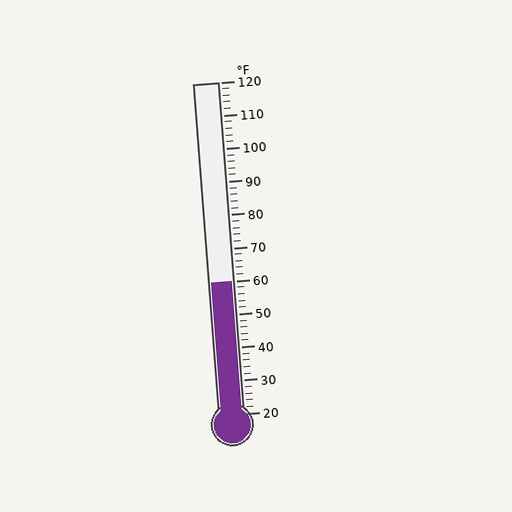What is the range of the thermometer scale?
The thermometer scale ranges from 20°F to 120°F.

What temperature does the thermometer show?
The thermometer shows approximately 60°F.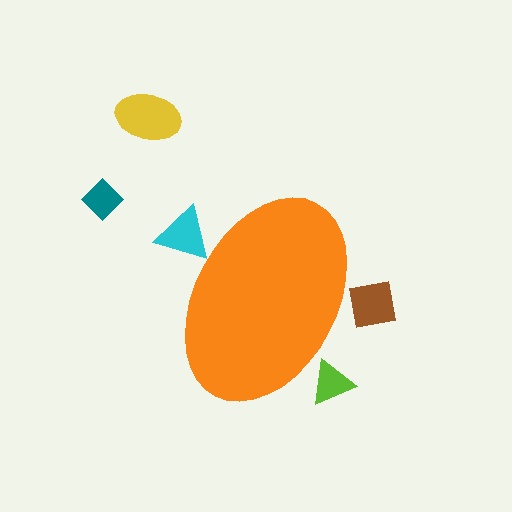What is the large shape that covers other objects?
An orange ellipse.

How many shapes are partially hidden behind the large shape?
3 shapes are partially hidden.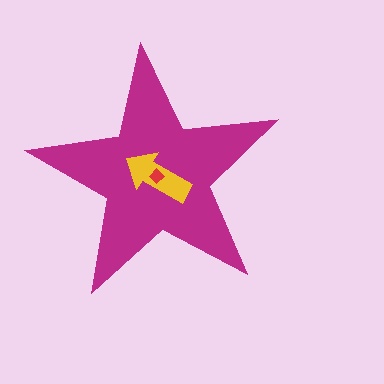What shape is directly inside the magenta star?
The yellow arrow.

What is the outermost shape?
The magenta star.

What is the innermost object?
The red diamond.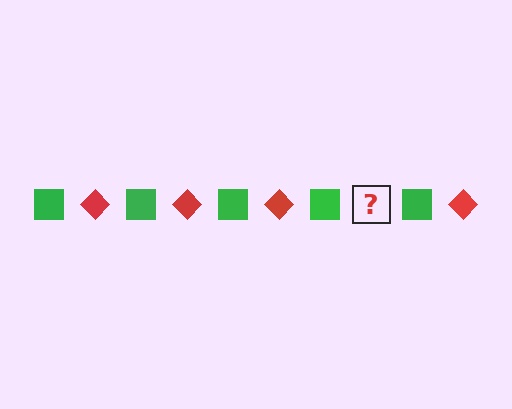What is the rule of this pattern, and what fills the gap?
The rule is that the pattern alternates between green square and red diamond. The gap should be filled with a red diamond.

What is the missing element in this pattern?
The missing element is a red diamond.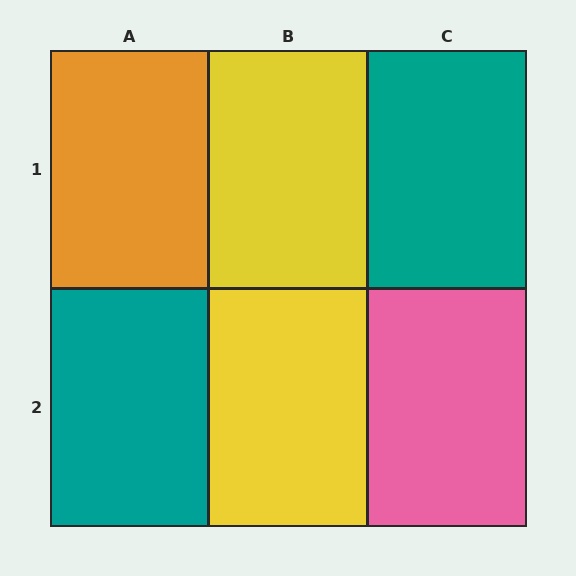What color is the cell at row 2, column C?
Pink.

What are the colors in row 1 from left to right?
Orange, yellow, teal.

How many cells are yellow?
2 cells are yellow.